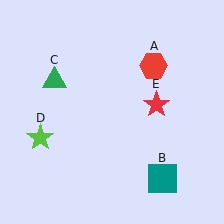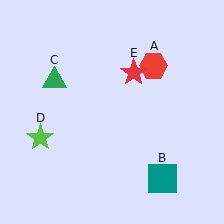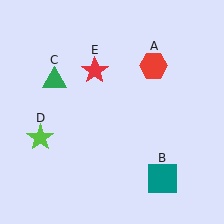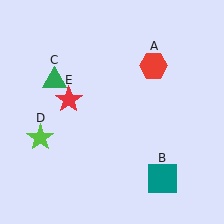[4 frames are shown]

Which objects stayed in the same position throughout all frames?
Red hexagon (object A) and teal square (object B) and green triangle (object C) and lime star (object D) remained stationary.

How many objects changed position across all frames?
1 object changed position: red star (object E).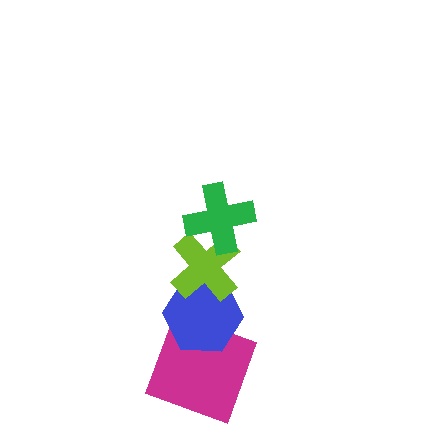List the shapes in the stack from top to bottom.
From top to bottom: the green cross, the lime cross, the blue hexagon, the magenta square.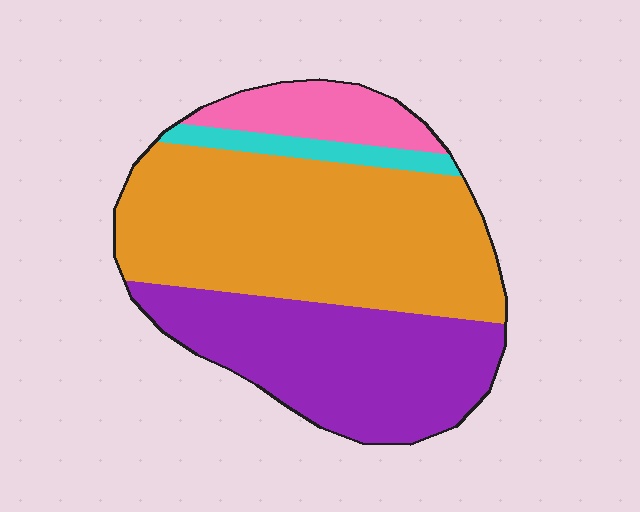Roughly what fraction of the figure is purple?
Purple covers around 35% of the figure.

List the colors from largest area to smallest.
From largest to smallest: orange, purple, pink, cyan.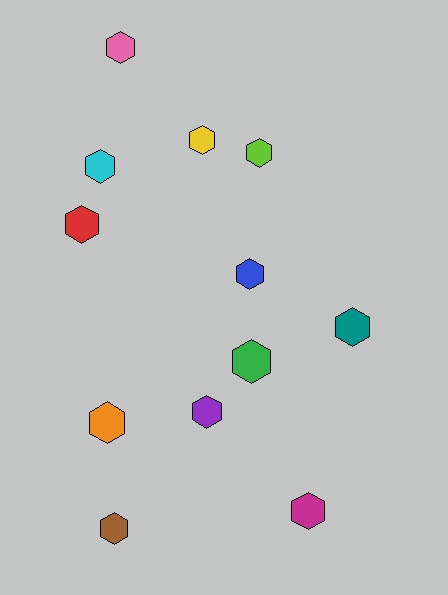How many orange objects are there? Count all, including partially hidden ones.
There is 1 orange object.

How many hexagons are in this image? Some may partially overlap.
There are 12 hexagons.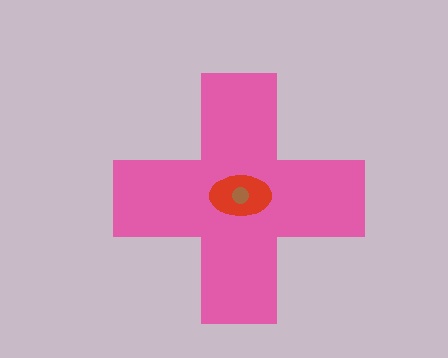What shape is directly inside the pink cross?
The red ellipse.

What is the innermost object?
The brown circle.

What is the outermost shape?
The pink cross.